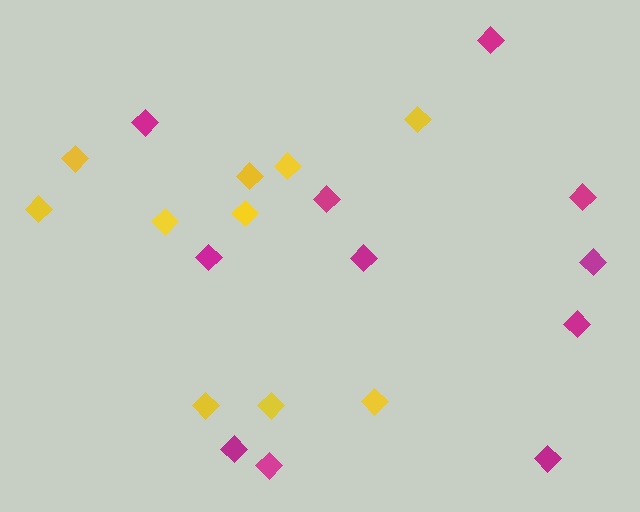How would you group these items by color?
There are 2 groups: one group of yellow diamonds (10) and one group of magenta diamonds (11).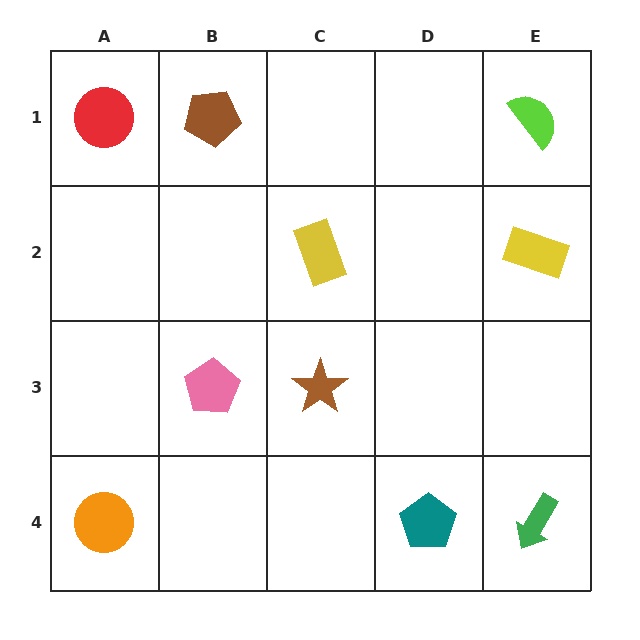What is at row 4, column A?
An orange circle.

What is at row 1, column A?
A red circle.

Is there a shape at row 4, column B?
No, that cell is empty.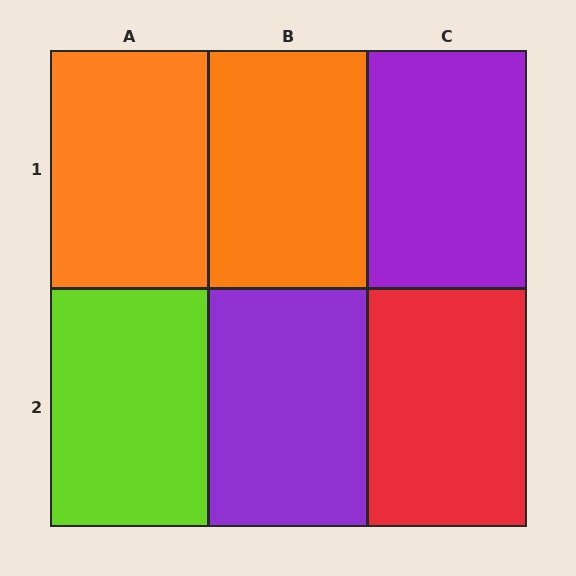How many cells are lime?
1 cell is lime.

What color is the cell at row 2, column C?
Red.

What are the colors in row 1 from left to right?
Orange, orange, purple.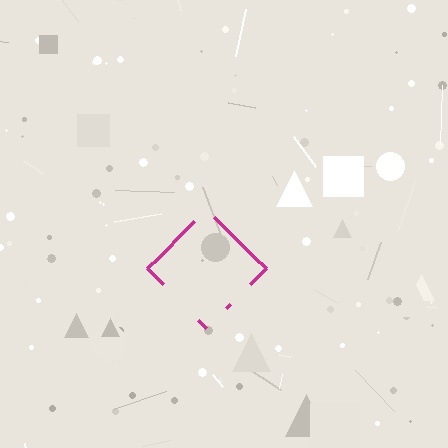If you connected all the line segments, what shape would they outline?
They would outline a diamond.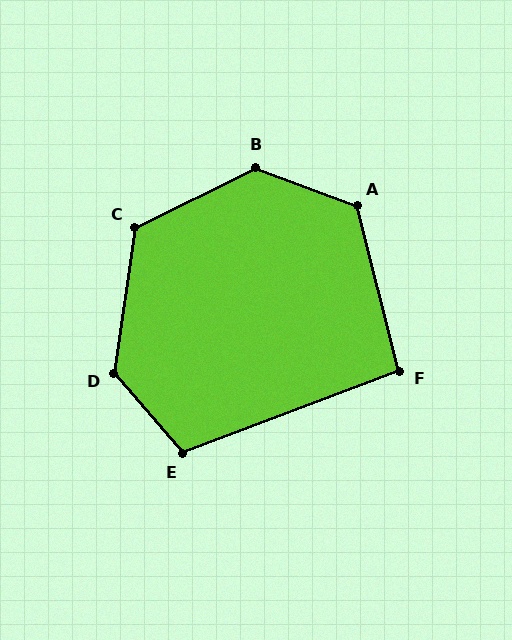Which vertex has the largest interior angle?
B, at approximately 133 degrees.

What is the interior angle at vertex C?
Approximately 125 degrees (obtuse).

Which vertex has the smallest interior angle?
F, at approximately 96 degrees.